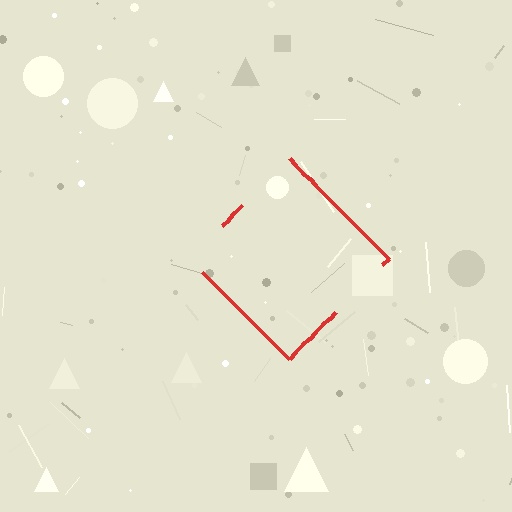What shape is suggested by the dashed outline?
The dashed outline suggests a diamond.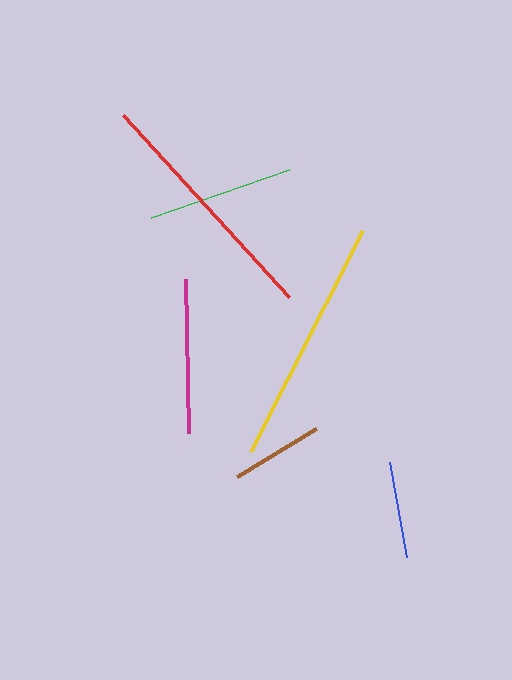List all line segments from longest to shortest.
From longest to shortest: yellow, red, magenta, green, blue, brown.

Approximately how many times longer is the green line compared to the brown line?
The green line is approximately 1.6 times the length of the brown line.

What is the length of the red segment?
The red segment is approximately 247 pixels long.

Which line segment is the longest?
The yellow line is the longest at approximately 248 pixels.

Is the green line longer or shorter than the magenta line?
The magenta line is longer than the green line.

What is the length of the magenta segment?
The magenta segment is approximately 154 pixels long.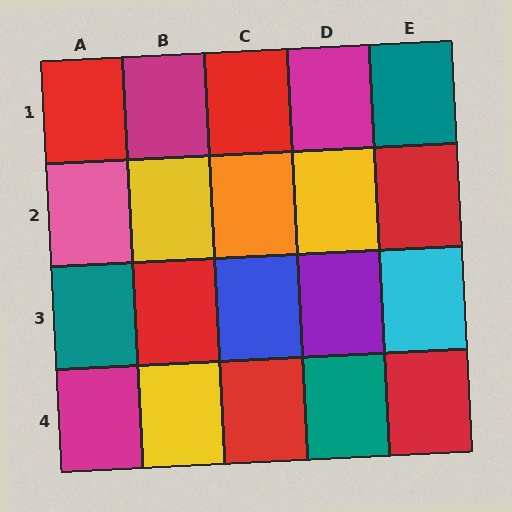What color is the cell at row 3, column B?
Red.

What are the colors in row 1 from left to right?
Red, magenta, red, magenta, teal.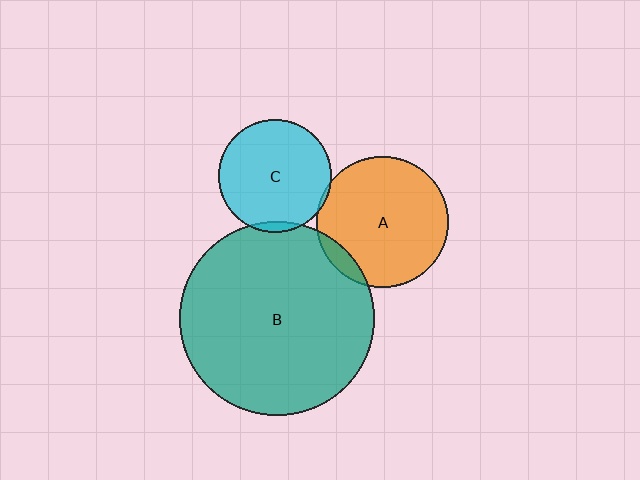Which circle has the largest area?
Circle B (teal).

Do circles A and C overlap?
Yes.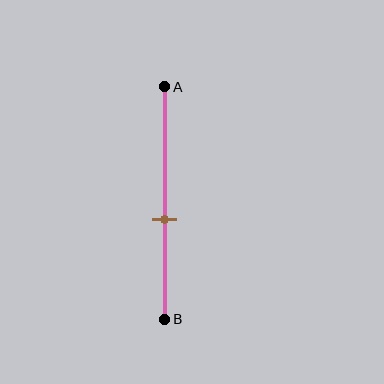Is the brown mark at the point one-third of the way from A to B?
No, the mark is at about 55% from A, not at the 33% one-third point.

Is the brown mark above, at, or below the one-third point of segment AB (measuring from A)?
The brown mark is below the one-third point of segment AB.